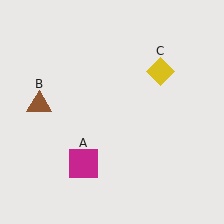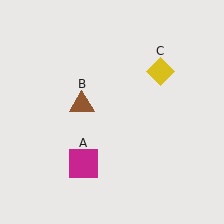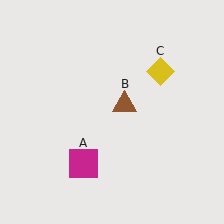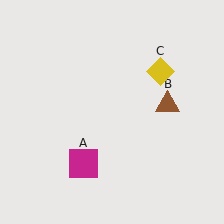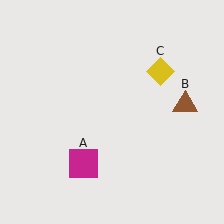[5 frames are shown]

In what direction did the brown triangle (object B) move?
The brown triangle (object B) moved right.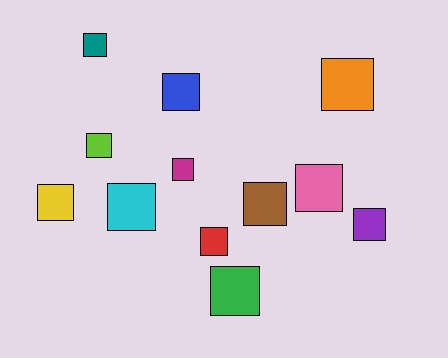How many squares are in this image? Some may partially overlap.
There are 12 squares.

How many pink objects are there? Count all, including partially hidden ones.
There is 1 pink object.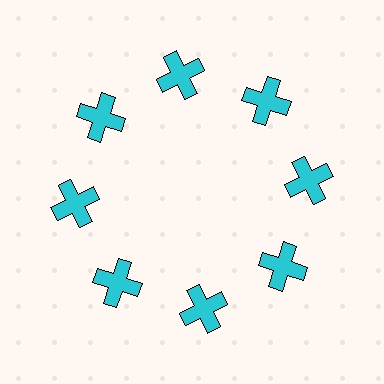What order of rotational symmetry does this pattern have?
This pattern has 8-fold rotational symmetry.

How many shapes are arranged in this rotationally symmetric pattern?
There are 8 shapes, arranged in 8 groups of 1.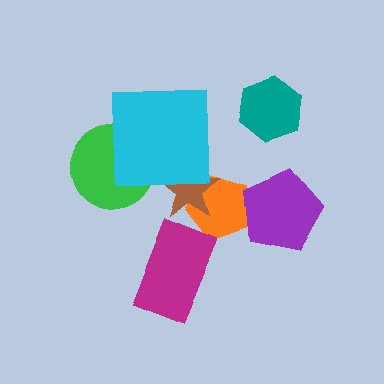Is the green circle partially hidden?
Yes, it is partially covered by another shape.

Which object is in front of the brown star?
The cyan square is in front of the brown star.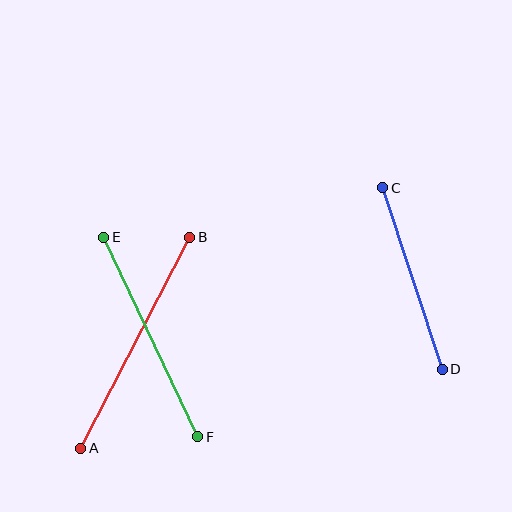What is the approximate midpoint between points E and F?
The midpoint is at approximately (151, 337) pixels.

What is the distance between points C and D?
The distance is approximately 191 pixels.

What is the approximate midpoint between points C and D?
The midpoint is at approximately (412, 279) pixels.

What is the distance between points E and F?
The distance is approximately 220 pixels.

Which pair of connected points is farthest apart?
Points A and B are farthest apart.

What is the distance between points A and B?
The distance is approximately 238 pixels.